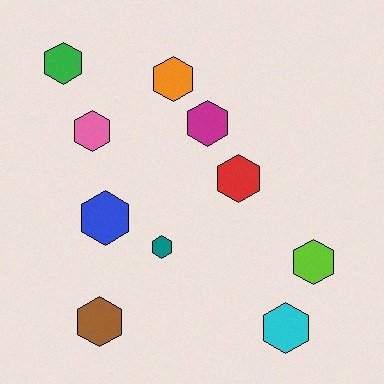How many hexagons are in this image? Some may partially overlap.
There are 10 hexagons.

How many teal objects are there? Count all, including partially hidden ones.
There is 1 teal object.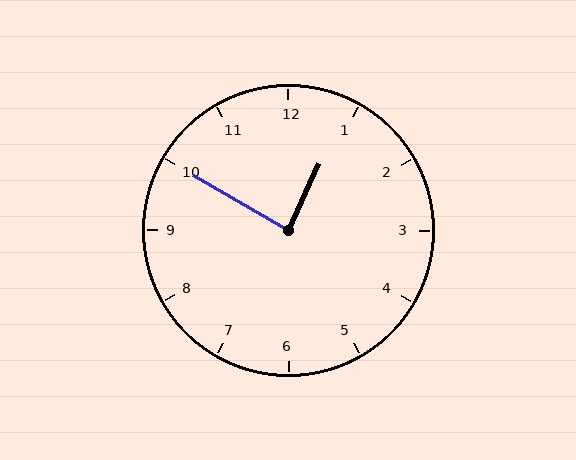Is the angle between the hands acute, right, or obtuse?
It is right.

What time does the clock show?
12:50.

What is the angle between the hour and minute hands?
Approximately 85 degrees.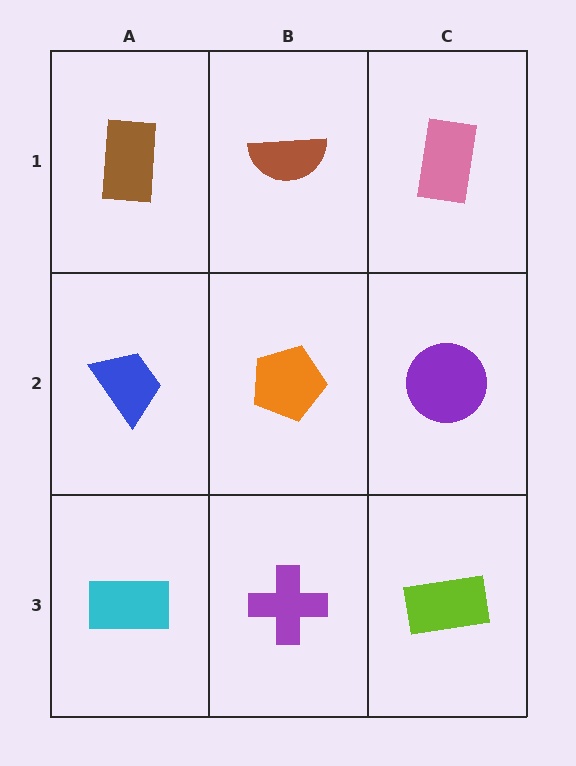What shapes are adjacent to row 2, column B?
A brown semicircle (row 1, column B), a purple cross (row 3, column B), a blue trapezoid (row 2, column A), a purple circle (row 2, column C).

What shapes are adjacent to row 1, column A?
A blue trapezoid (row 2, column A), a brown semicircle (row 1, column B).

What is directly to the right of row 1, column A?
A brown semicircle.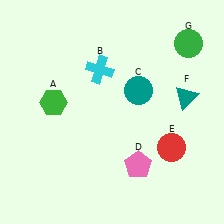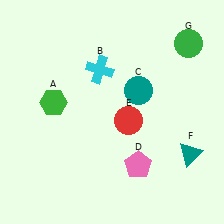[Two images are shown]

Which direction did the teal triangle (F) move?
The teal triangle (F) moved down.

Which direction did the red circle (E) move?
The red circle (E) moved left.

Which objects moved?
The objects that moved are: the red circle (E), the teal triangle (F).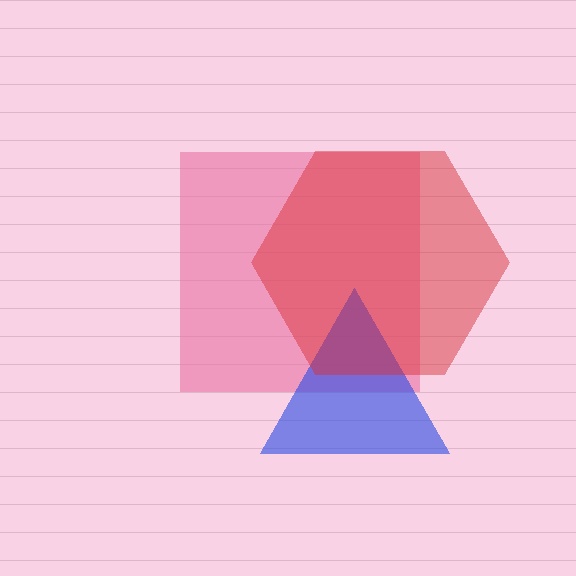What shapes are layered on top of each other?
The layered shapes are: a pink square, a blue triangle, a red hexagon.